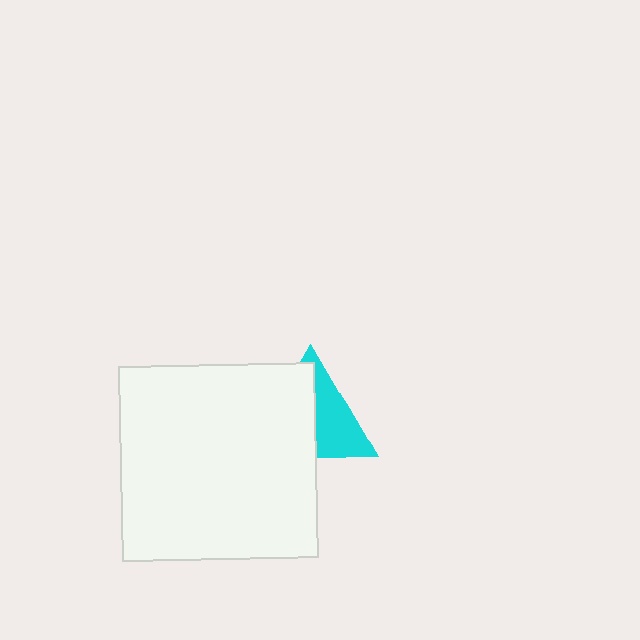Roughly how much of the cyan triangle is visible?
About half of it is visible (roughly 47%).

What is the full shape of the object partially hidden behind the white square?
The partially hidden object is a cyan triangle.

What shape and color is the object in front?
The object in front is a white square.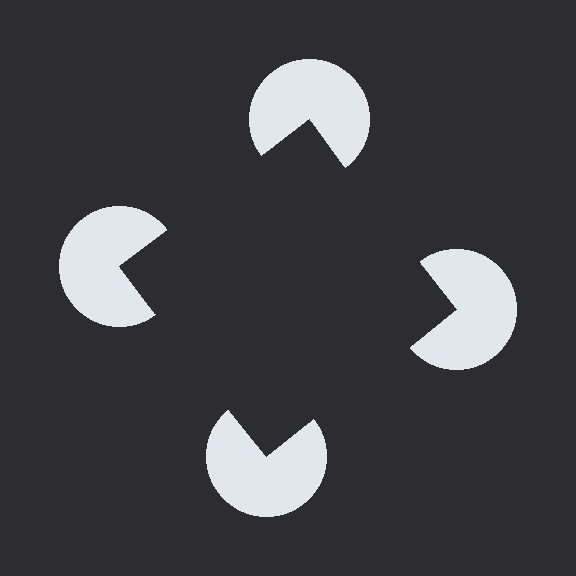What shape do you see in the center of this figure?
An illusory square — its edges are inferred from the aligned wedge cuts in the pac-man discs, not physically drawn.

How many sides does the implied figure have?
4 sides.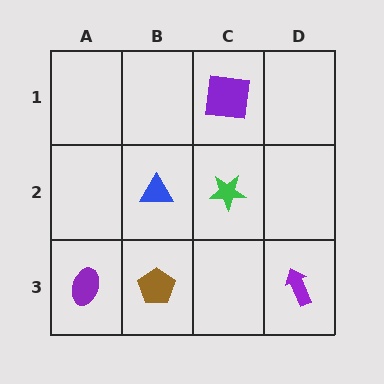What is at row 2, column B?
A blue triangle.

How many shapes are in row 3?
3 shapes.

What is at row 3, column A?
A purple ellipse.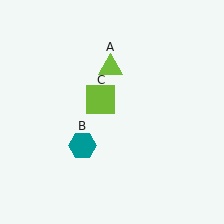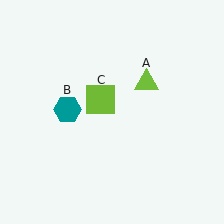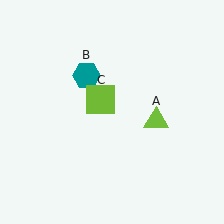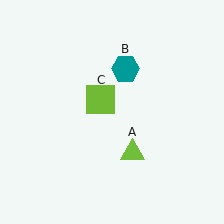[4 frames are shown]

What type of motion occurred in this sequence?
The lime triangle (object A), teal hexagon (object B) rotated clockwise around the center of the scene.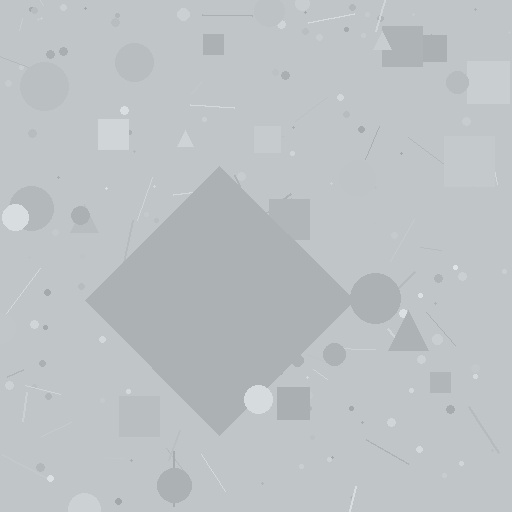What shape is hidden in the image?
A diamond is hidden in the image.